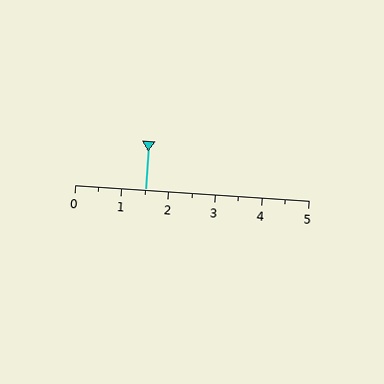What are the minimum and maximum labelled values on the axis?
The axis runs from 0 to 5.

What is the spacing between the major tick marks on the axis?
The major ticks are spaced 1 apart.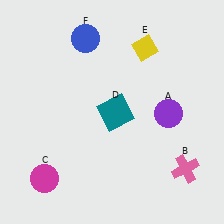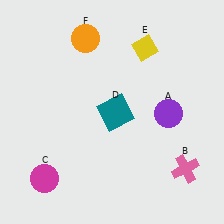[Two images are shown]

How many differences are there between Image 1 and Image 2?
There is 1 difference between the two images.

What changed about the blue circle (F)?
In Image 1, F is blue. In Image 2, it changed to orange.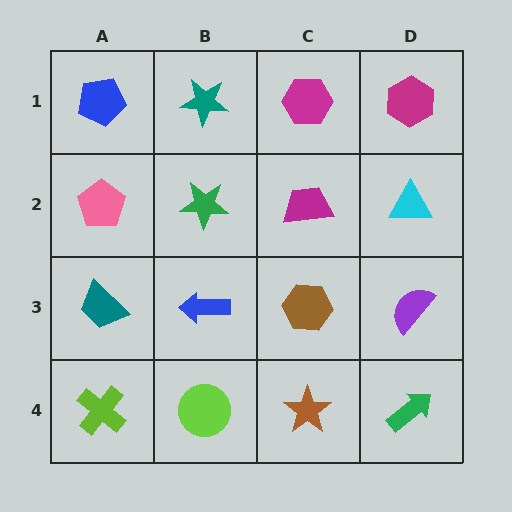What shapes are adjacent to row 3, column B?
A green star (row 2, column B), a lime circle (row 4, column B), a teal trapezoid (row 3, column A), a brown hexagon (row 3, column C).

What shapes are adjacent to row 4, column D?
A purple semicircle (row 3, column D), a brown star (row 4, column C).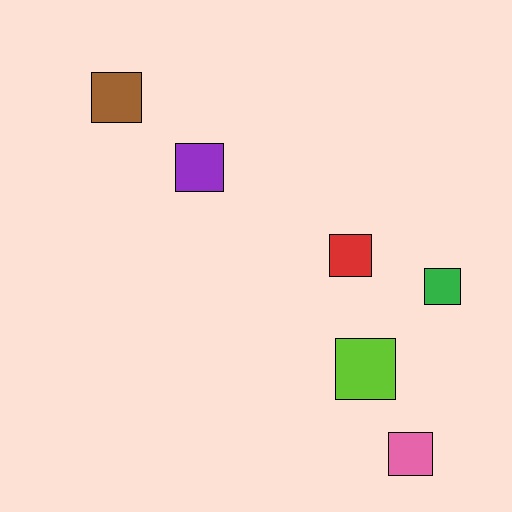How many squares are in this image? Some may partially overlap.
There are 6 squares.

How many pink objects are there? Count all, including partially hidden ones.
There is 1 pink object.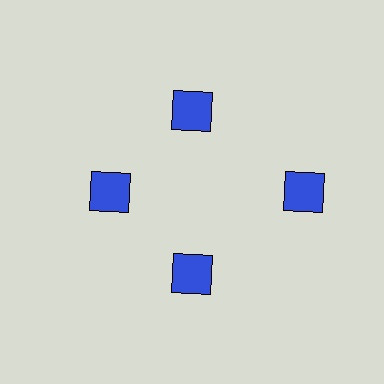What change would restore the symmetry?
The symmetry would be restored by moving it inward, back onto the ring so that all 4 squares sit at equal angles and equal distance from the center.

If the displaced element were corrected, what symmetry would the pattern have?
It would have 4-fold rotational symmetry — the pattern would map onto itself every 90 degrees.